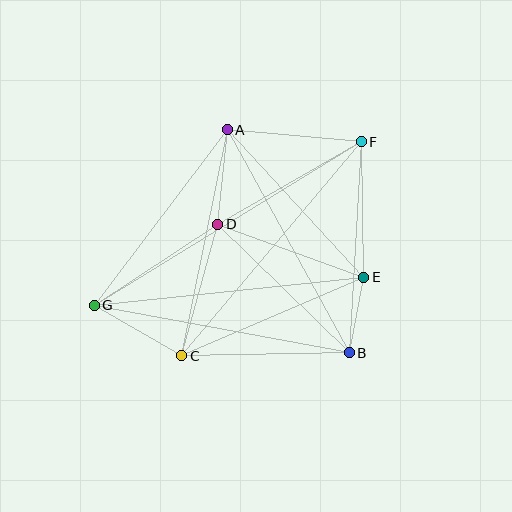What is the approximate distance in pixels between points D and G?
The distance between D and G is approximately 148 pixels.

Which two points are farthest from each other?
Points F and G are farthest from each other.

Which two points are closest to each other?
Points B and E are closest to each other.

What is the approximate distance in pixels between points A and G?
The distance between A and G is approximately 220 pixels.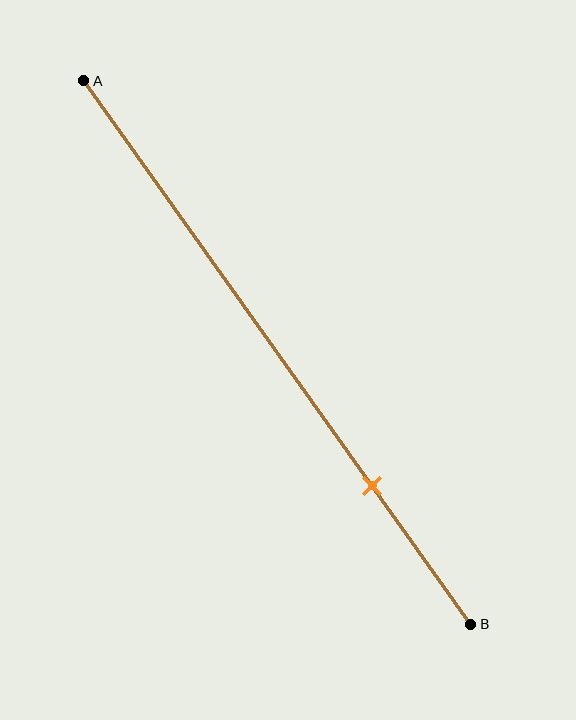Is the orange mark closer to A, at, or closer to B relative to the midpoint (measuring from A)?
The orange mark is closer to point B than the midpoint of segment AB.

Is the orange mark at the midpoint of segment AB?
No, the mark is at about 75% from A, not at the 50% midpoint.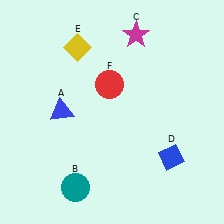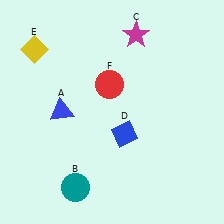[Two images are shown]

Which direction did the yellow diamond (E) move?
The yellow diamond (E) moved left.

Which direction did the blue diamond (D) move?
The blue diamond (D) moved left.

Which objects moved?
The objects that moved are: the blue diamond (D), the yellow diamond (E).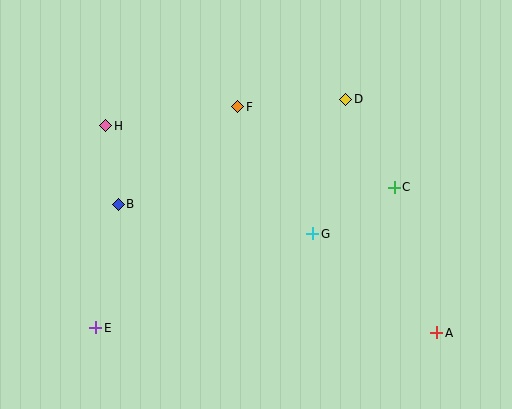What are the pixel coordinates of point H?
Point H is at (106, 126).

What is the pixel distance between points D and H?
The distance between D and H is 241 pixels.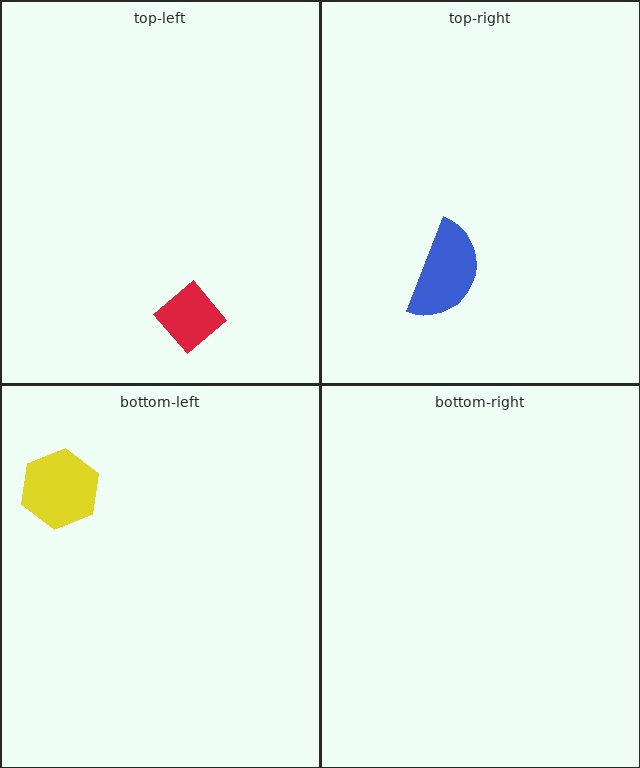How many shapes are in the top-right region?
1.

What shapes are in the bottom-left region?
The yellow hexagon.